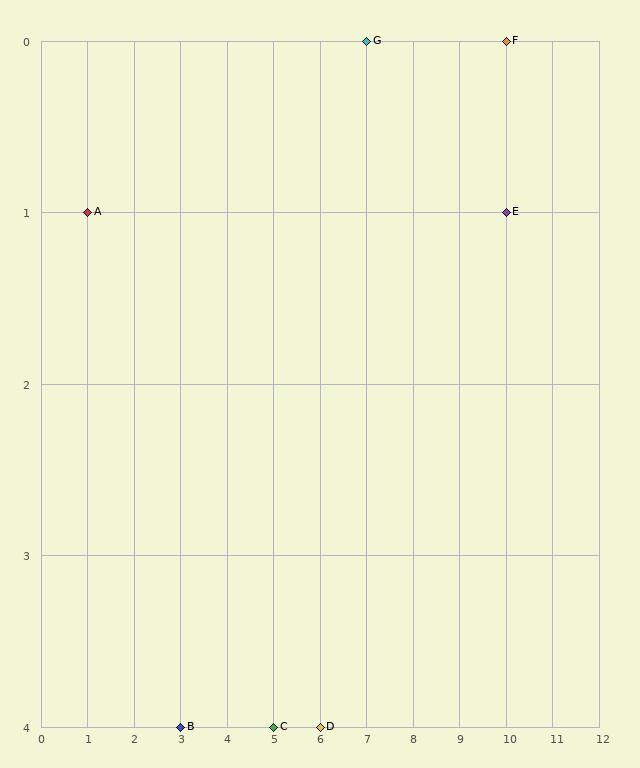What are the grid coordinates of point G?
Point G is at grid coordinates (7, 0).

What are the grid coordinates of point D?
Point D is at grid coordinates (6, 4).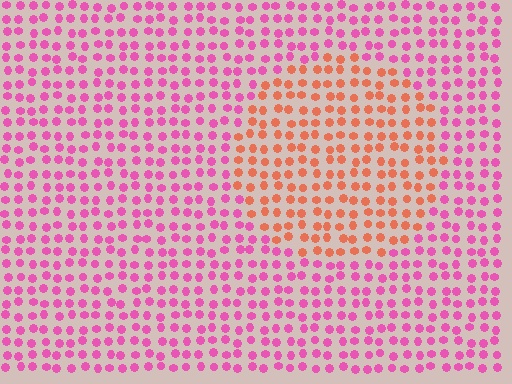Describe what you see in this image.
The image is filled with small pink elements in a uniform arrangement. A circle-shaped region is visible where the elements are tinted to a slightly different hue, forming a subtle color boundary.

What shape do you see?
I see a circle.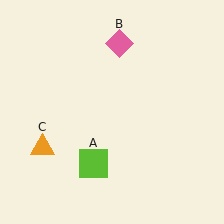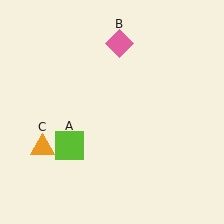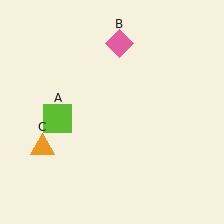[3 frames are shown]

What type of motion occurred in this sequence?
The lime square (object A) rotated clockwise around the center of the scene.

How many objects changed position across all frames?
1 object changed position: lime square (object A).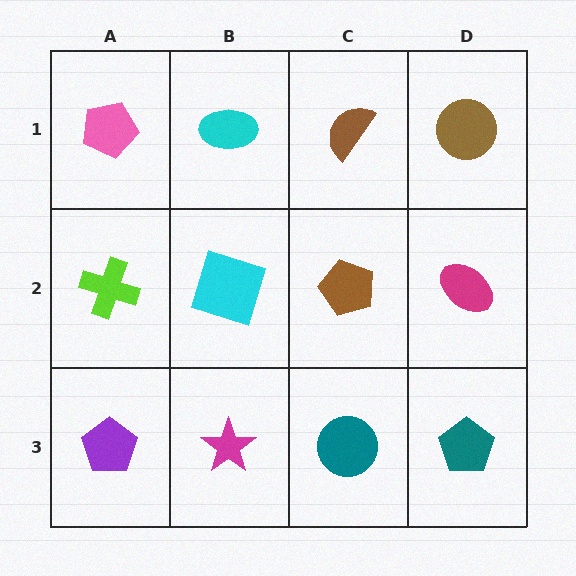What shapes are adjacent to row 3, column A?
A lime cross (row 2, column A), a magenta star (row 3, column B).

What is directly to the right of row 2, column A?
A cyan square.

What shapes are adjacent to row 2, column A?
A pink pentagon (row 1, column A), a purple pentagon (row 3, column A), a cyan square (row 2, column B).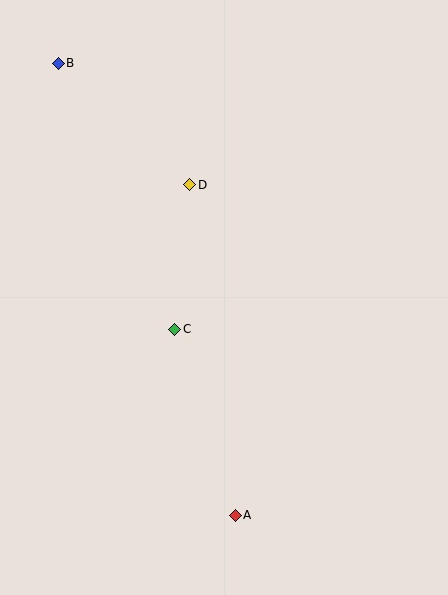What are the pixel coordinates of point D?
Point D is at (190, 185).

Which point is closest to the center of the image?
Point C at (175, 329) is closest to the center.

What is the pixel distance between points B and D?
The distance between B and D is 179 pixels.